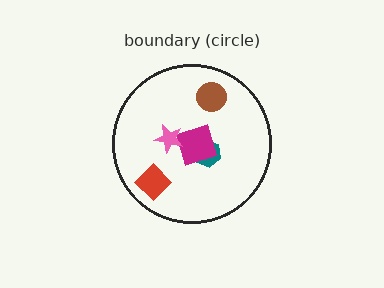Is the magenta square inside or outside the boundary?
Inside.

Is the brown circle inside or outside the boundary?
Inside.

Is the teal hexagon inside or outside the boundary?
Inside.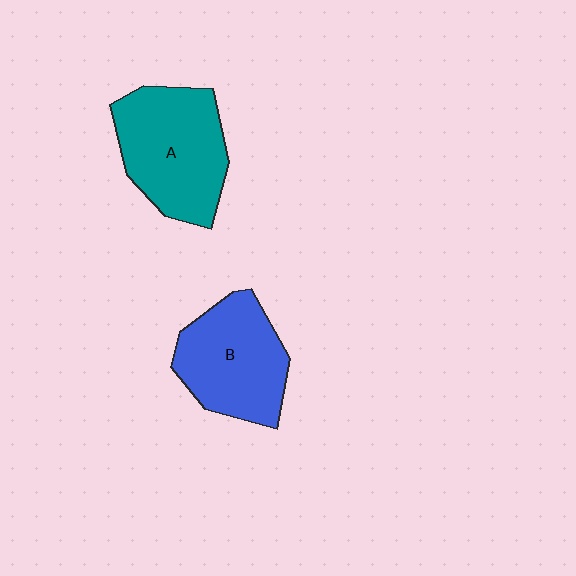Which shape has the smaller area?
Shape B (blue).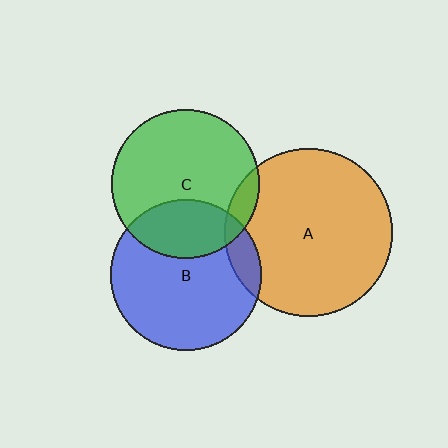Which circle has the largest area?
Circle A (orange).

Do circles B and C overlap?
Yes.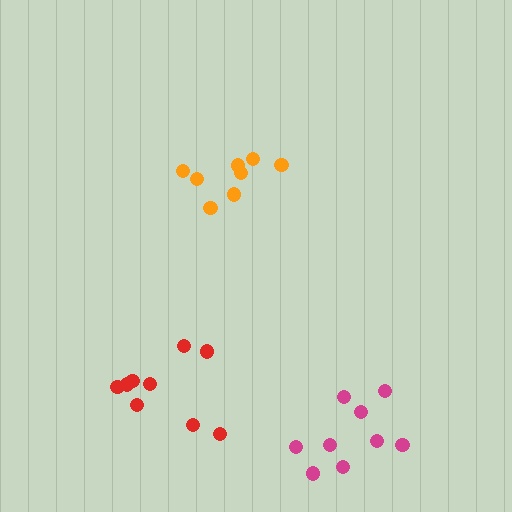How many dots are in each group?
Group 1: 9 dots, Group 2: 9 dots, Group 3: 8 dots (26 total).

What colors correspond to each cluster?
The clusters are colored: magenta, red, orange.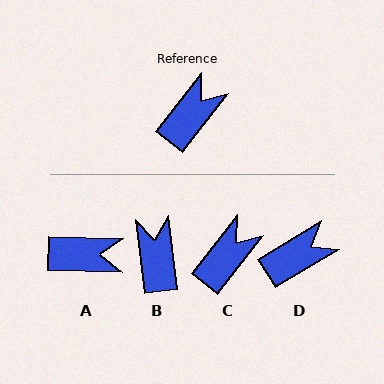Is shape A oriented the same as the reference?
No, it is off by about 53 degrees.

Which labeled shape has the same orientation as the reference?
C.